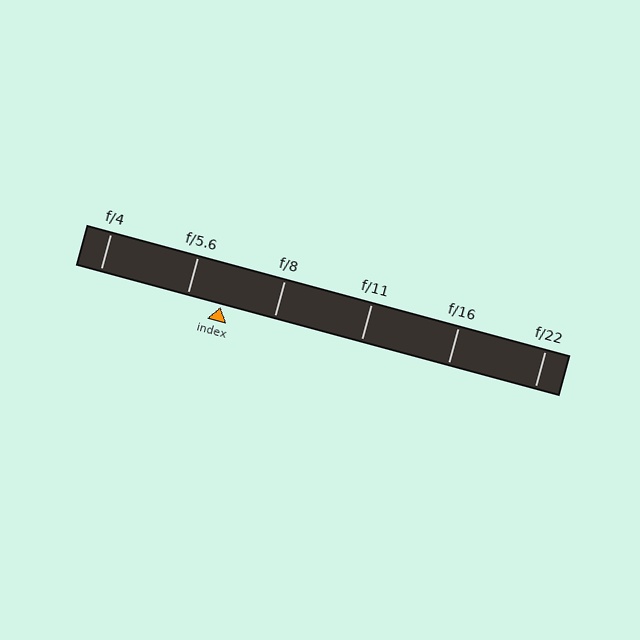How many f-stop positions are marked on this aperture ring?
There are 6 f-stop positions marked.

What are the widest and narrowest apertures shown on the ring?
The widest aperture shown is f/4 and the narrowest is f/22.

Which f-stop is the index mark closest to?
The index mark is closest to f/5.6.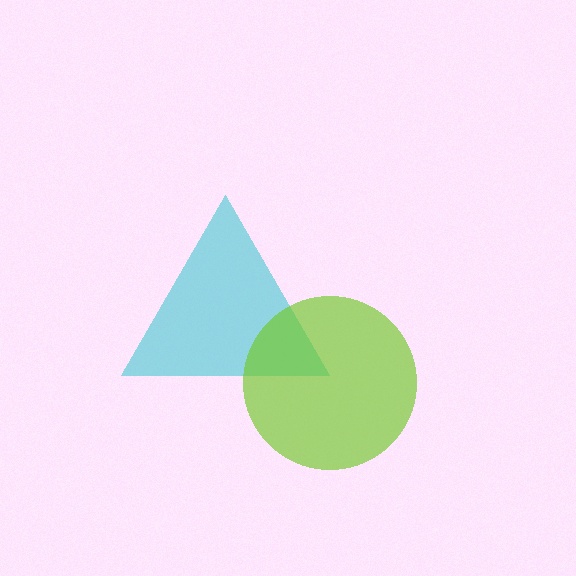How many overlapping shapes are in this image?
There are 2 overlapping shapes in the image.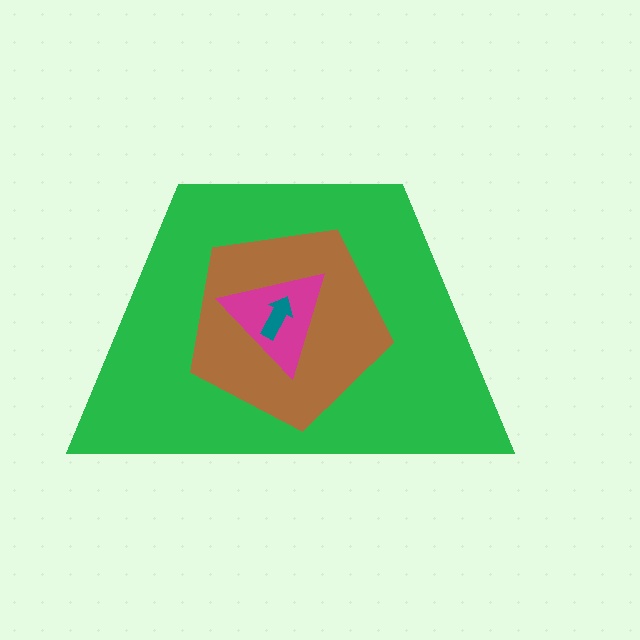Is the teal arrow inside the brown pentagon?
Yes.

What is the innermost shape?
The teal arrow.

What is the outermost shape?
The green trapezoid.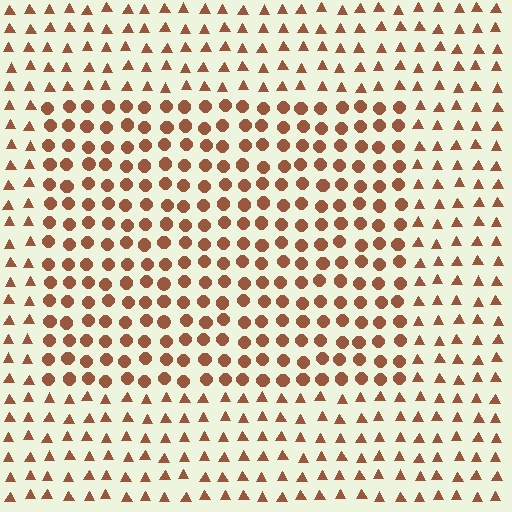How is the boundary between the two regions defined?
The boundary is defined by a change in element shape: circles inside vs. triangles outside. All elements share the same color and spacing.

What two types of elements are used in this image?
The image uses circles inside the rectangle region and triangles outside it.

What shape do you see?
I see a rectangle.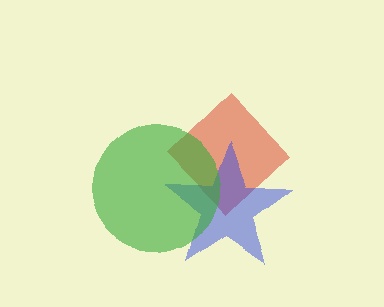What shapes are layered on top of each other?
The layered shapes are: a red diamond, a blue star, a green circle.